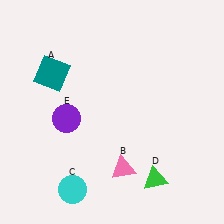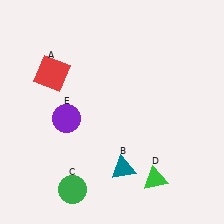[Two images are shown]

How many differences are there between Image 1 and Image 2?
There are 3 differences between the two images.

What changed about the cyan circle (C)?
In Image 1, C is cyan. In Image 2, it changed to green.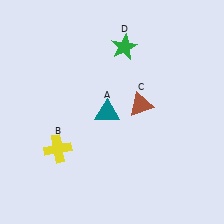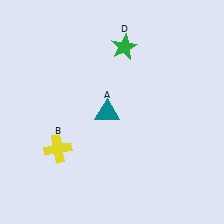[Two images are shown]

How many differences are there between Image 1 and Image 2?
There is 1 difference between the two images.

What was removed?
The brown triangle (C) was removed in Image 2.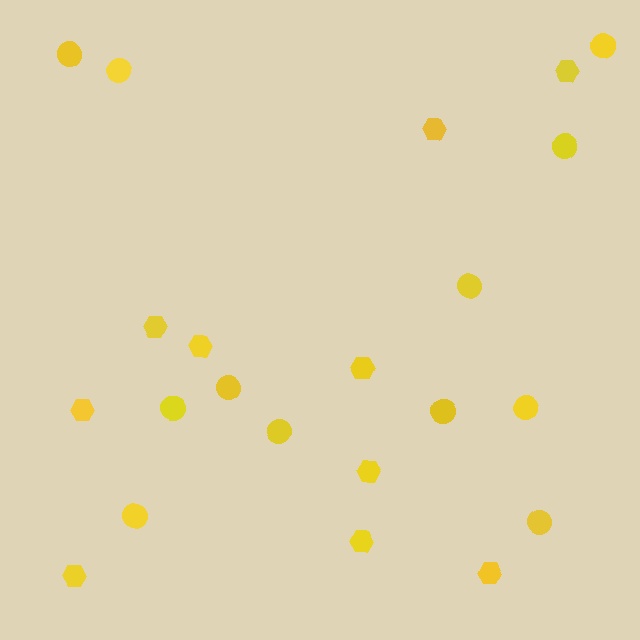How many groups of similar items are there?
There are 2 groups: one group of circles (12) and one group of hexagons (10).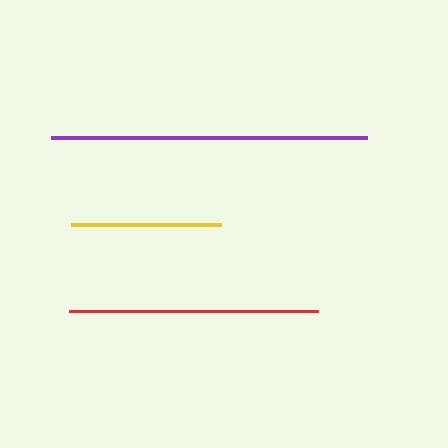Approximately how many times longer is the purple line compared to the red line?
The purple line is approximately 1.3 times the length of the red line.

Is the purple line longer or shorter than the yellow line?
The purple line is longer than the yellow line.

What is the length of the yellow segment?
The yellow segment is approximately 150 pixels long.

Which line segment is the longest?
The purple line is the longest at approximately 316 pixels.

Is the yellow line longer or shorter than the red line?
The red line is longer than the yellow line.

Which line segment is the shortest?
The yellow line is the shortest at approximately 150 pixels.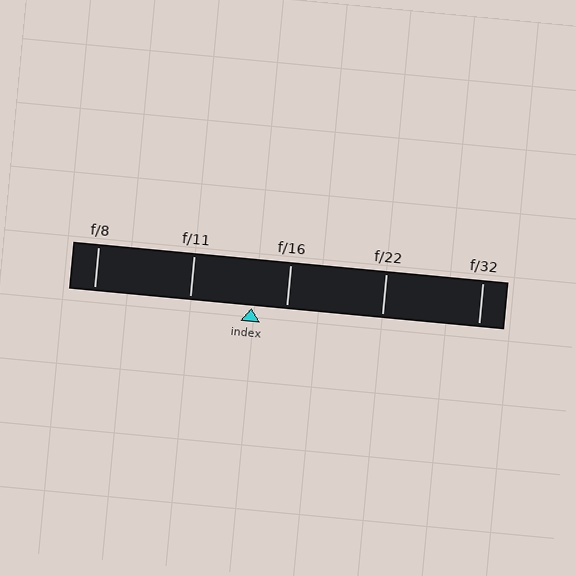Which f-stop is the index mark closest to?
The index mark is closest to f/16.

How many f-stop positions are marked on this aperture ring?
There are 5 f-stop positions marked.